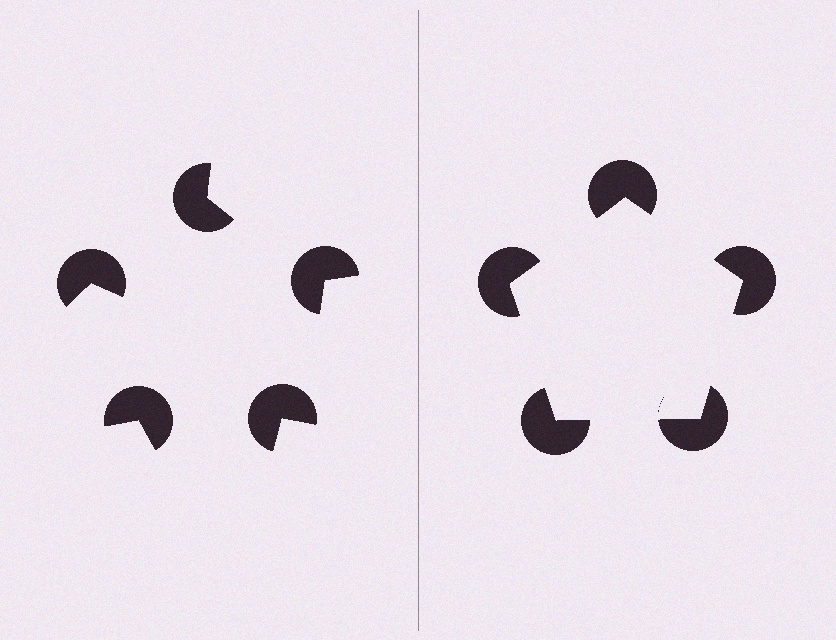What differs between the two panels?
The pac-man discs are positioned identically on both sides; only the wedge orientations differ. On the right they align to a pentagon; on the left they are misaligned.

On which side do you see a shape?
An illusory pentagon appears on the right side. On the left side the wedge cuts are rotated, so no coherent shape forms.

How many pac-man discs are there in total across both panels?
10 — 5 on each side.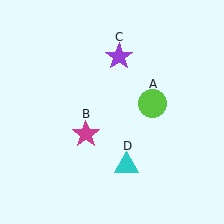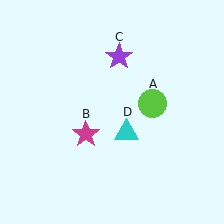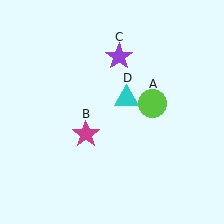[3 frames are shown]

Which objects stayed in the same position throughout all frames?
Lime circle (object A) and magenta star (object B) and purple star (object C) remained stationary.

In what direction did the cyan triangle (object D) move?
The cyan triangle (object D) moved up.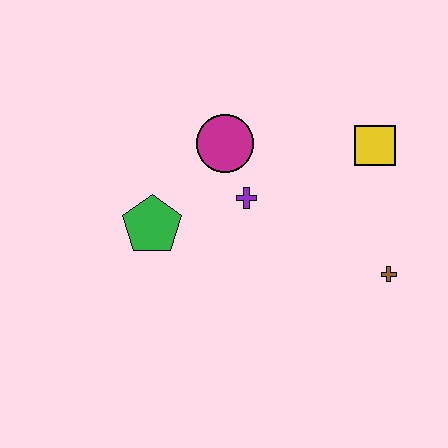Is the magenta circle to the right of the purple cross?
No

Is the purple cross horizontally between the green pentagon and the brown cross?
Yes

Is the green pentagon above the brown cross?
Yes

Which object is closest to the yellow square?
The brown cross is closest to the yellow square.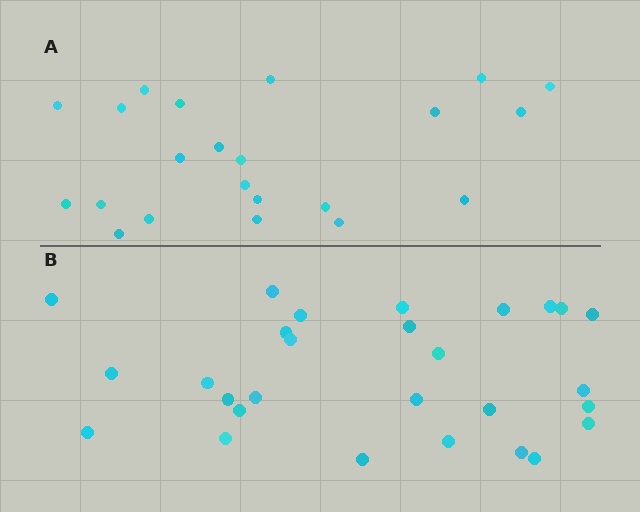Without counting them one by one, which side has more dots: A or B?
Region B (the bottom region) has more dots.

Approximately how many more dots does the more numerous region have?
Region B has about 6 more dots than region A.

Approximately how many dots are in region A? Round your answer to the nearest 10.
About 20 dots. (The exact count is 22, which rounds to 20.)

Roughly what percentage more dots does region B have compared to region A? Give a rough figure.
About 25% more.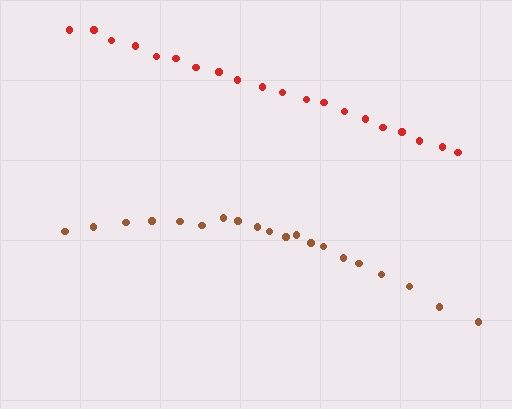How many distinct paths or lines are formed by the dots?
There are 2 distinct paths.